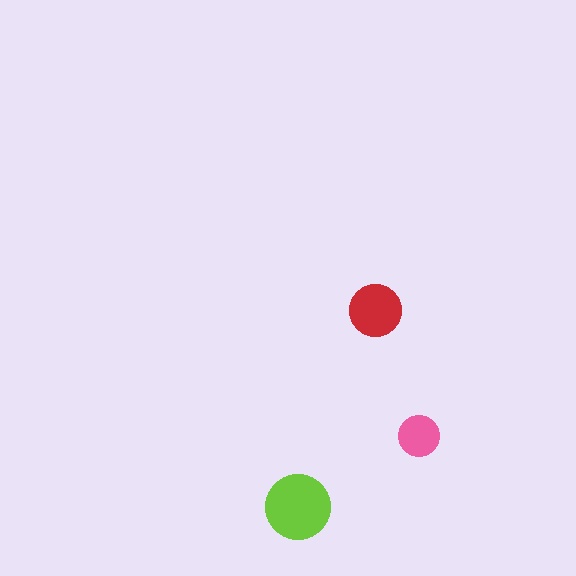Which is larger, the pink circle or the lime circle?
The lime one.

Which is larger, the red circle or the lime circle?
The lime one.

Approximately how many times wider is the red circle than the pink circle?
About 1.5 times wider.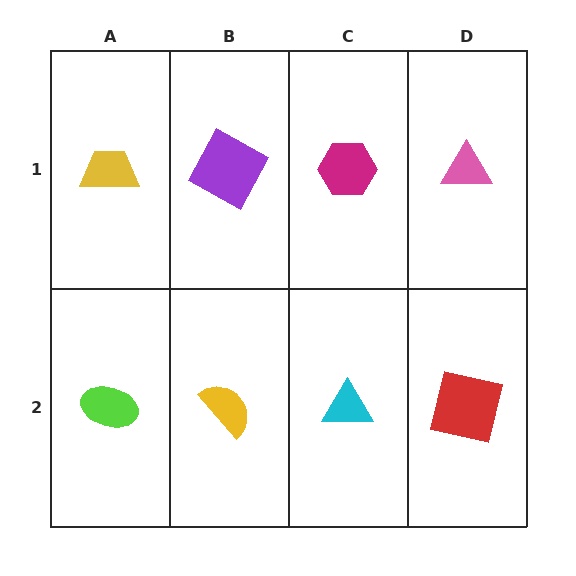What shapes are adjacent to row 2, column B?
A purple square (row 1, column B), a lime ellipse (row 2, column A), a cyan triangle (row 2, column C).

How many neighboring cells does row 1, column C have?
3.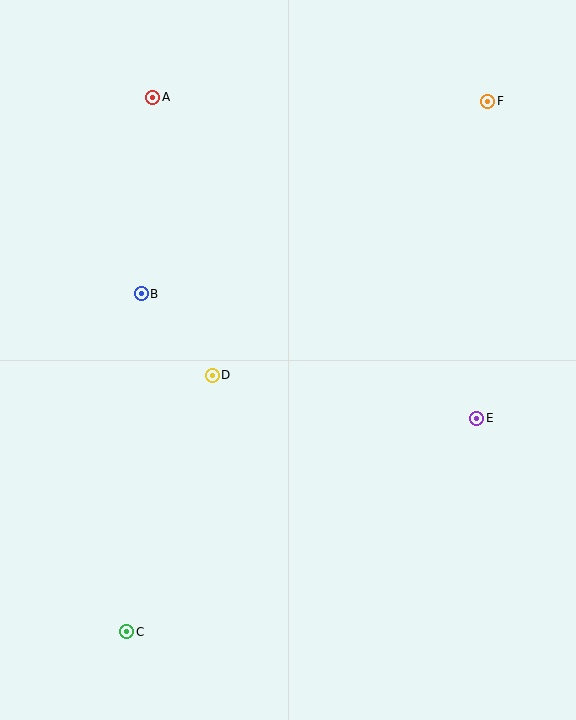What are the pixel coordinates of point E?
Point E is at (477, 418).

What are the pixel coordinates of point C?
Point C is at (127, 632).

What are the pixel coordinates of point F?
Point F is at (488, 101).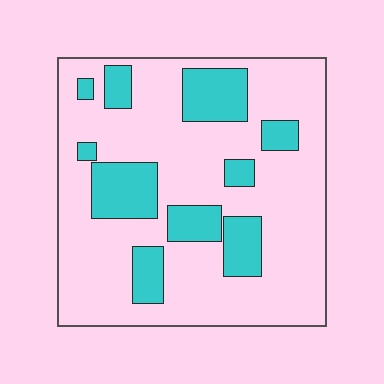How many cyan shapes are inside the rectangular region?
10.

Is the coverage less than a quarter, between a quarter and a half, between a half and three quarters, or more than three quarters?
Less than a quarter.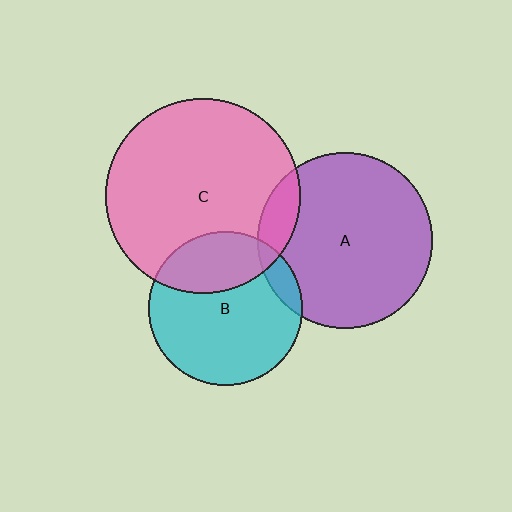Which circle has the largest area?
Circle C (pink).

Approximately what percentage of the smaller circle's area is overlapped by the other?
Approximately 10%.